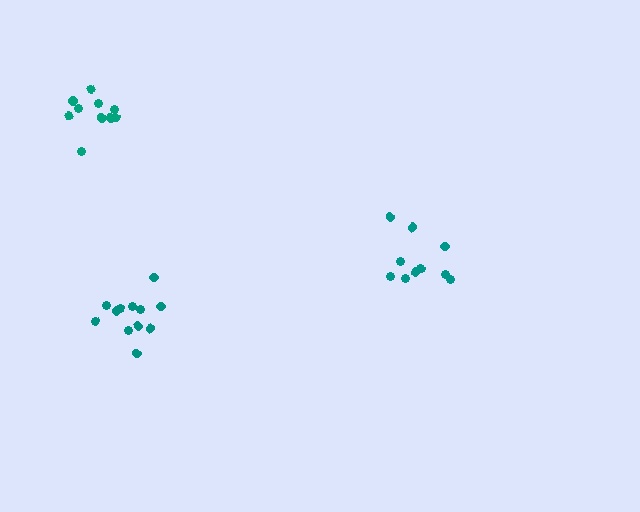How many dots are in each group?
Group 1: 11 dots, Group 2: 10 dots, Group 3: 12 dots (33 total).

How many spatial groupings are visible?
There are 3 spatial groupings.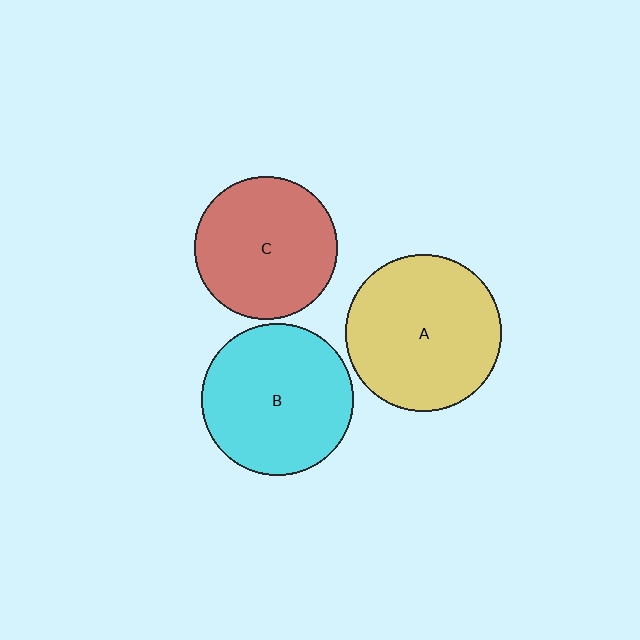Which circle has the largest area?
Circle A (yellow).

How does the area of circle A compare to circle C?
Approximately 1.2 times.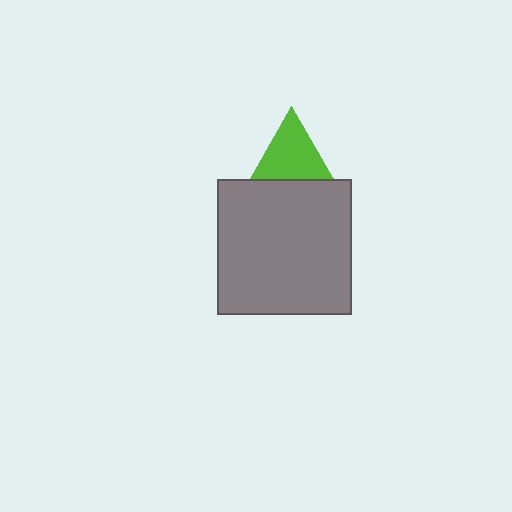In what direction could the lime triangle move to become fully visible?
The lime triangle could move up. That would shift it out from behind the gray square entirely.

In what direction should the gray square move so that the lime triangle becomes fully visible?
The gray square should move down. That is the shortest direction to clear the overlap and leave the lime triangle fully visible.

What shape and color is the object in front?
The object in front is a gray square.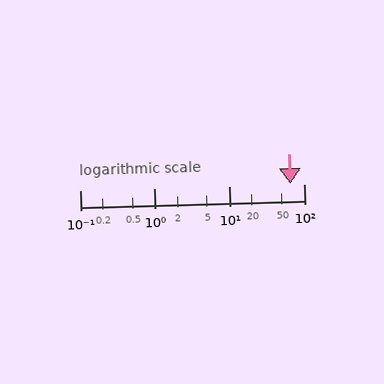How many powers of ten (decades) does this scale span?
The scale spans 3 decades, from 0.1 to 100.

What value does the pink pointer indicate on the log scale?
The pointer indicates approximately 65.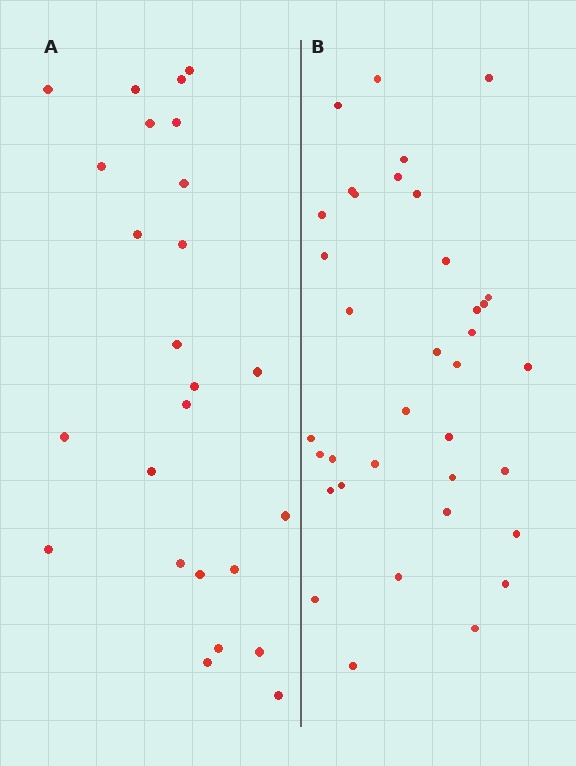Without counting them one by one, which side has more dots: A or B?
Region B (the right region) has more dots.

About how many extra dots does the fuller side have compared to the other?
Region B has roughly 12 or so more dots than region A.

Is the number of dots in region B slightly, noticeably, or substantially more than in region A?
Region B has noticeably more, but not dramatically so. The ratio is roughly 1.4 to 1.